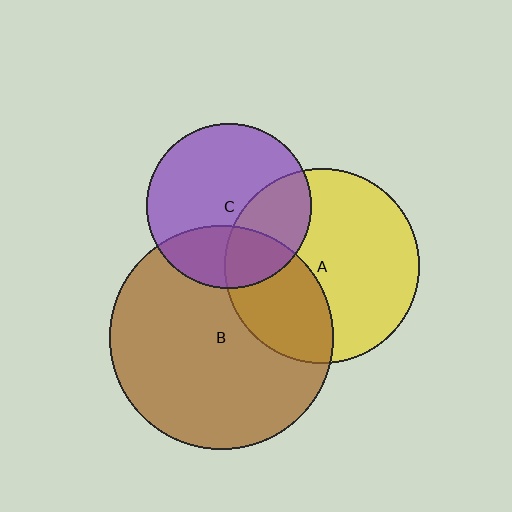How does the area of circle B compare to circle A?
Approximately 1.3 times.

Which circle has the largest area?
Circle B (brown).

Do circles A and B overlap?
Yes.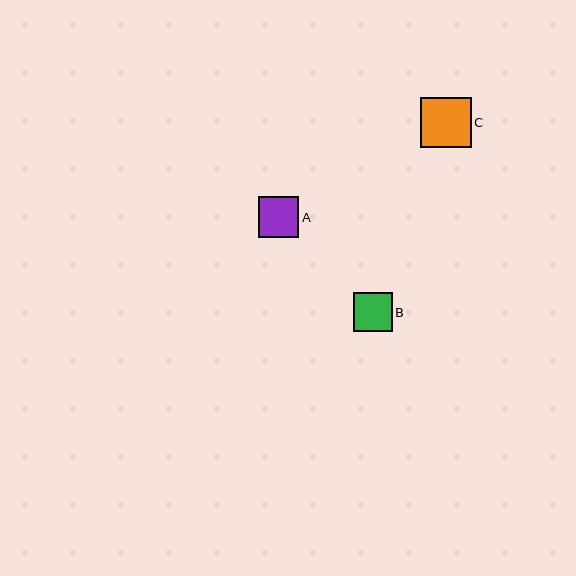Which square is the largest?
Square C is the largest with a size of approximately 51 pixels.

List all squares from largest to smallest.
From largest to smallest: C, A, B.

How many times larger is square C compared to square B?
Square C is approximately 1.3 times the size of square B.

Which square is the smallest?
Square B is the smallest with a size of approximately 39 pixels.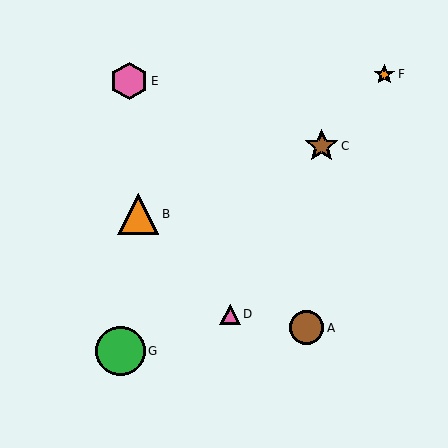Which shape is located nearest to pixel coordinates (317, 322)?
The brown circle (labeled A) at (307, 328) is nearest to that location.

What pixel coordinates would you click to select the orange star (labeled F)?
Click at (384, 74) to select the orange star F.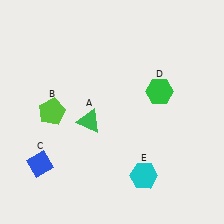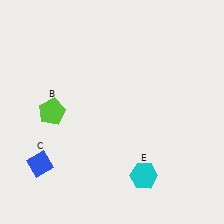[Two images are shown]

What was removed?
The green hexagon (D), the green triangle (A) were removed in Image 2.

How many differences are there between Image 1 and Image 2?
There are 2 differences between the two images.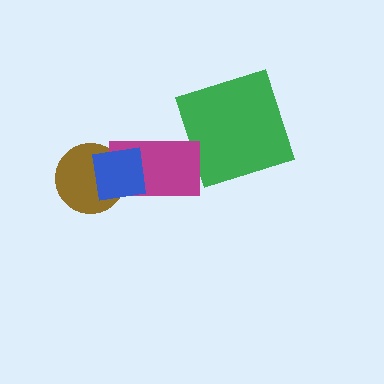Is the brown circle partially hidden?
Yes, it is partially covered by another shape.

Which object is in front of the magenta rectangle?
The blue square is in front of the magenta rectangle.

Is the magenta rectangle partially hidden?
Yes, it is partially covered by another shape.